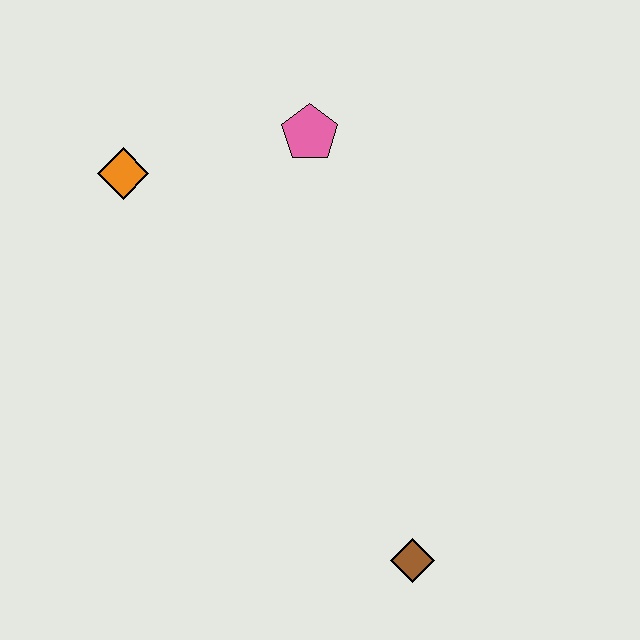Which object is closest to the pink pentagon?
The orange diamond is closest to the pink pentagon.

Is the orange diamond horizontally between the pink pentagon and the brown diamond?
No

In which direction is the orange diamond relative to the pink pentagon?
The orange diamond is to the left of the pink pentagon.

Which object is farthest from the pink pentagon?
The brown diamond is farthest from the pink pentagon.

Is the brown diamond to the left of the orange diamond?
No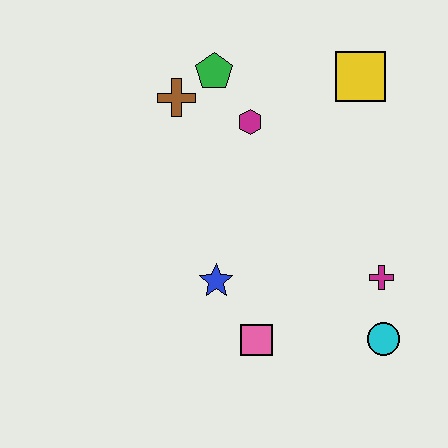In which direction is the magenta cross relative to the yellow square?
The magenta cross is below the yellow square.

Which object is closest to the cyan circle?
The magenta cross is closest to the cyan circle.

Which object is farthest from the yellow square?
The pink square is farthest from the yellow square.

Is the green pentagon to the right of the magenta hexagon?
No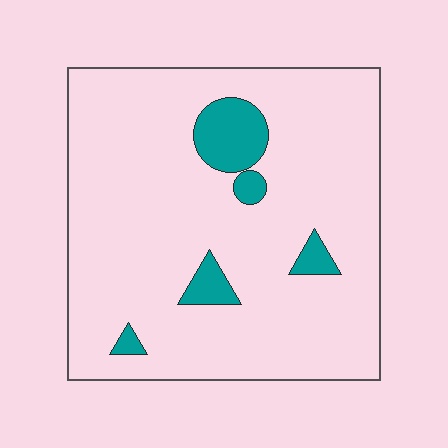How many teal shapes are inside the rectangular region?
5.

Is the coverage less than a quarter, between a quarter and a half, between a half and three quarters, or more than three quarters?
Less than a quarter.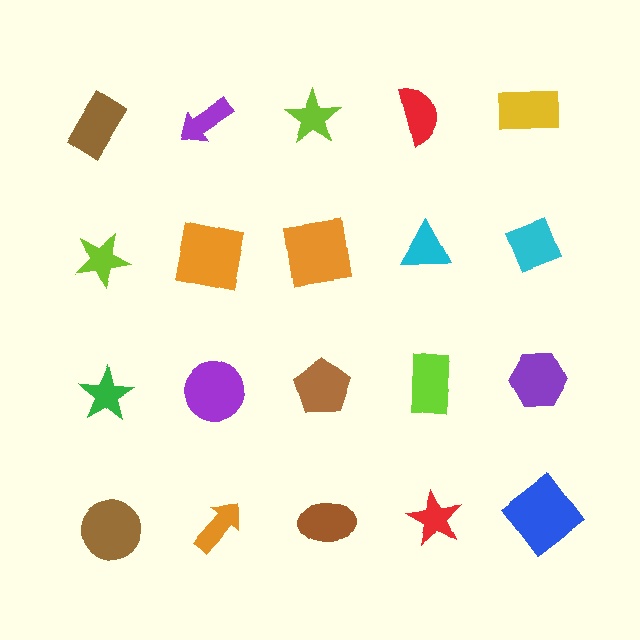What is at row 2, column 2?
An orange square.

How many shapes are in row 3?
5 shapes.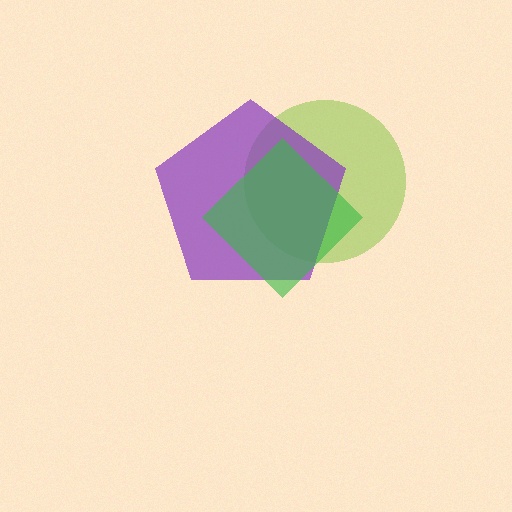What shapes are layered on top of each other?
The layered shapes are: a lime circle, a purple pentagon, a green diamond.